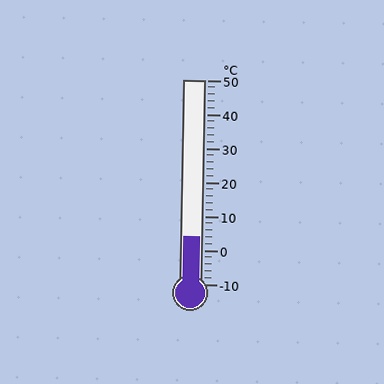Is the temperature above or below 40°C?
The temperature is below 40°C.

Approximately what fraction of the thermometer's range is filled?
The thermometer is filled to approximately 25% of its range.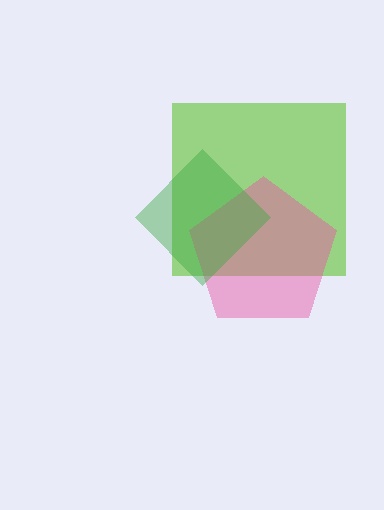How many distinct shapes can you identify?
There are 3 distinct shapes: a lime square, a pink pentagon, a green diamond.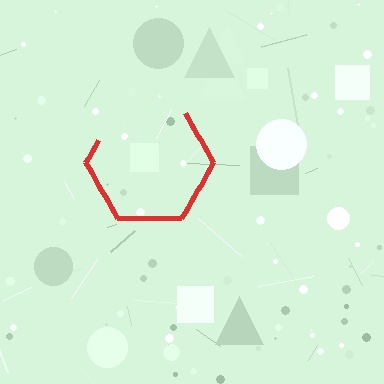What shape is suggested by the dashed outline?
The dashed outline suggests a hexagon.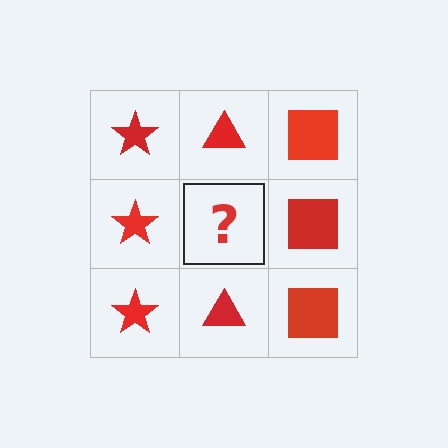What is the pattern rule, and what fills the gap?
The rule is that each column has a consistent shape. The gap should be filled with a red triangle.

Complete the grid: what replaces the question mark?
The question mark should be replaced with a red triangle.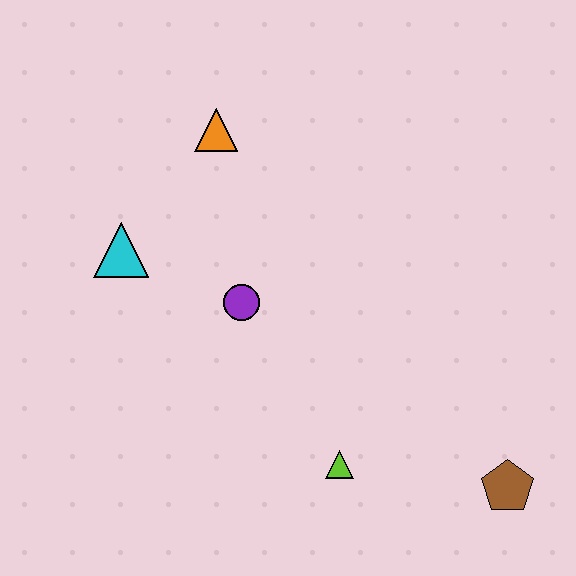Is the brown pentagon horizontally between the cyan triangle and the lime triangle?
No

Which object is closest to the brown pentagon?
The lime triangle is closest to the brown pentagon.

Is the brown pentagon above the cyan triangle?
No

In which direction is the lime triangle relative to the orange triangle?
The lime triangle is below the orange triangle.